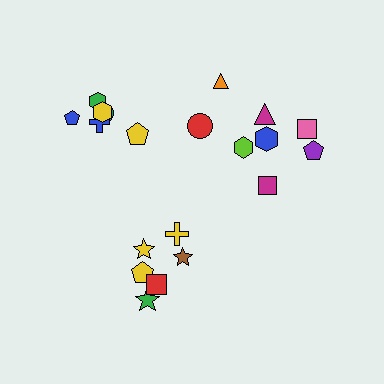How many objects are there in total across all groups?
There are 20 objects.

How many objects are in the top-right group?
There are 8 objects.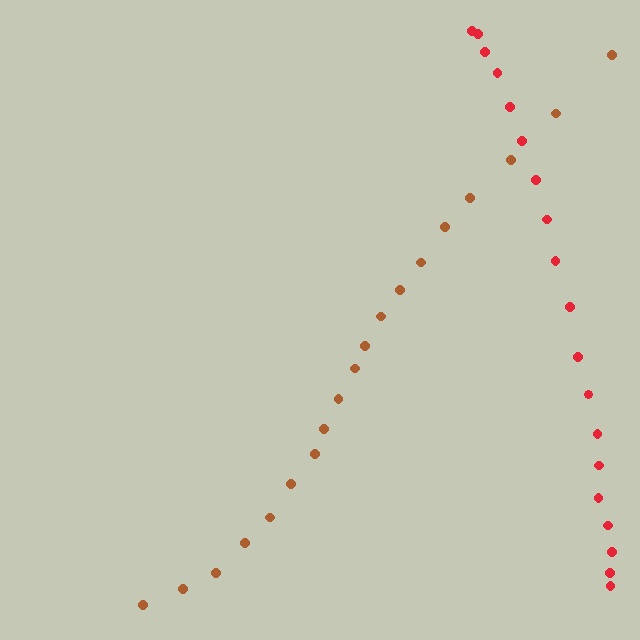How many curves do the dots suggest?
There are 2 distinct paths.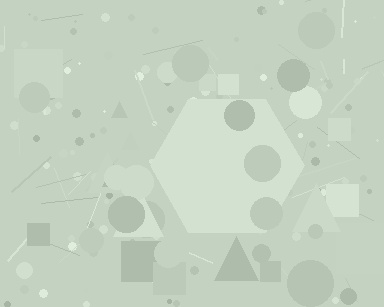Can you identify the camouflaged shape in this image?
The camouflaged shape is a hexagon.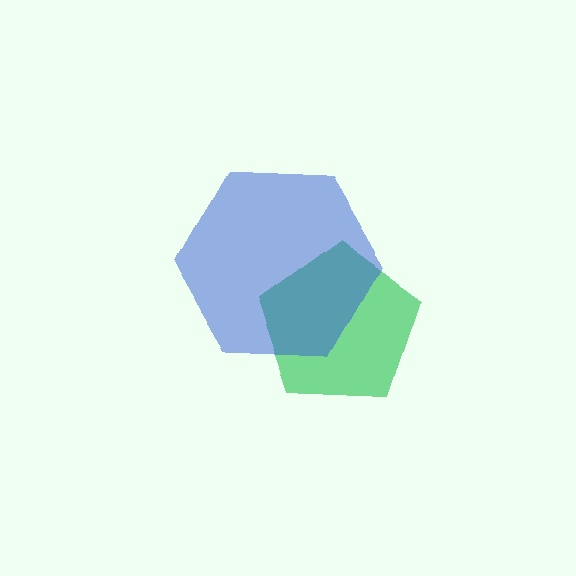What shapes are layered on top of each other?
The layered shapes are: a green pentagon, a blue hexagon.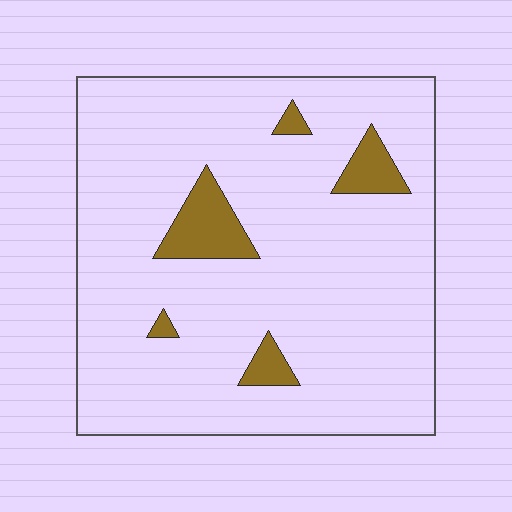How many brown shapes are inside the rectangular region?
5.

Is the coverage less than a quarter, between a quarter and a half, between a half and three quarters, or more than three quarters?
Less than a quarter.